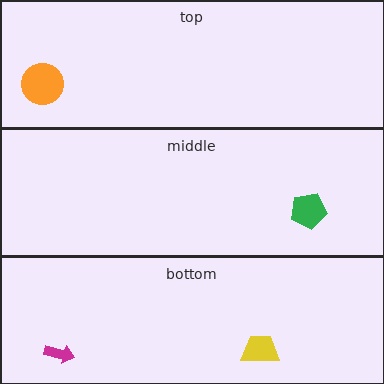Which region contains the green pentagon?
The middle region.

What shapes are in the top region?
The orange circle.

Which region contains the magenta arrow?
The bottom region.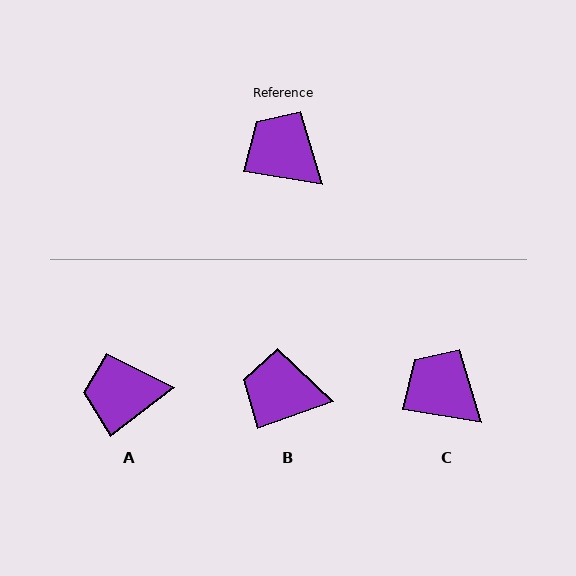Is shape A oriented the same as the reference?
No, it is off by about 46 degrees.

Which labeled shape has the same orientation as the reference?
C.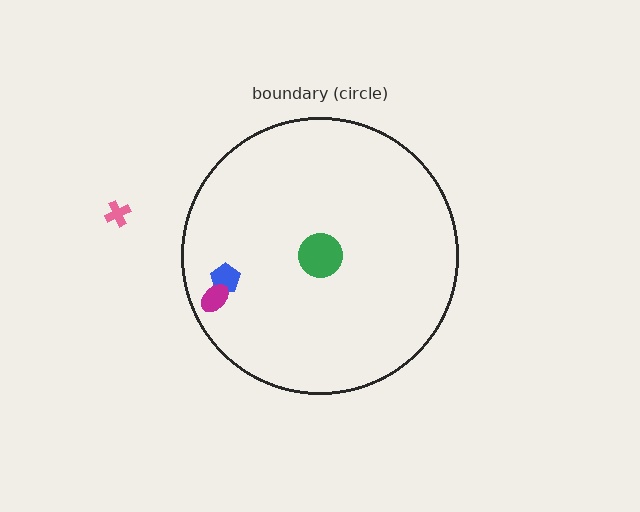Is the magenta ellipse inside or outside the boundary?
Inside.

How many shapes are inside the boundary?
3 inside, 1 outside.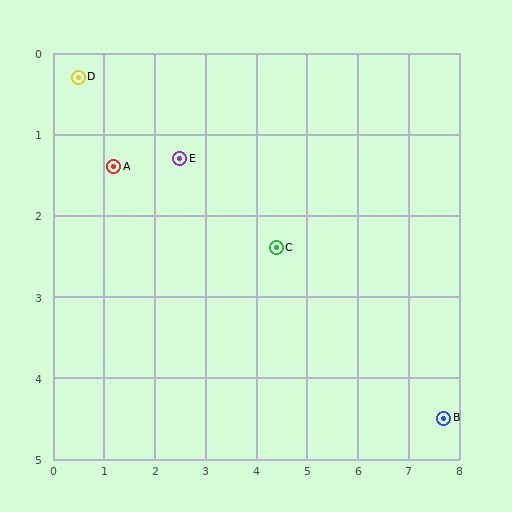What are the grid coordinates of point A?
Point A is at approximately (1.2, 1.4).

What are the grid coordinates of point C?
Point C is at approximately (4.4, 2.4).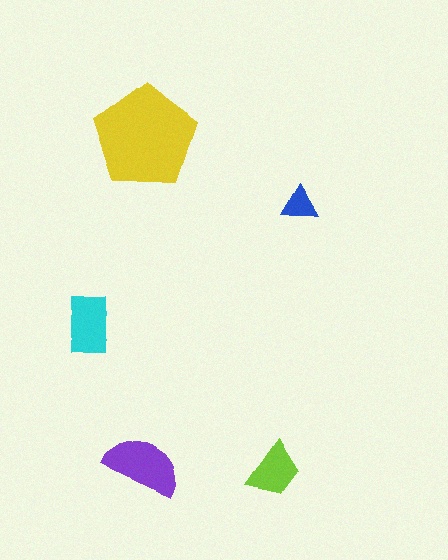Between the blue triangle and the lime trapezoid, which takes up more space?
The lime trapezoid.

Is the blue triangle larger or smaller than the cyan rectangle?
Smaller.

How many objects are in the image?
There are 5 objects in the image.